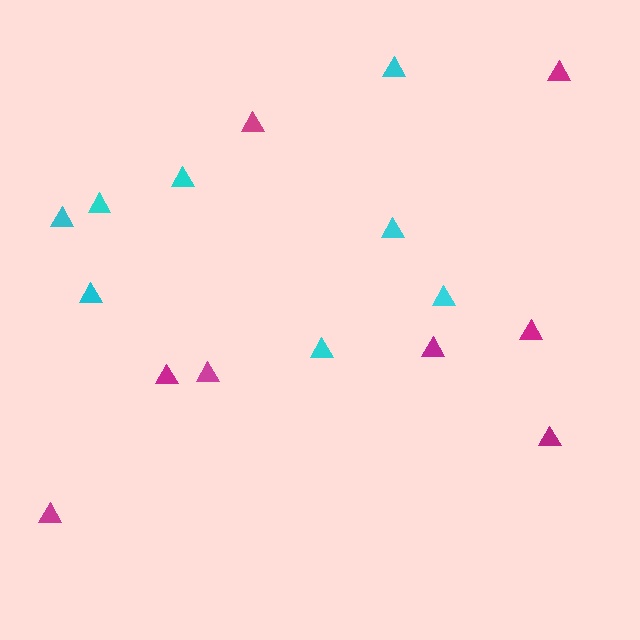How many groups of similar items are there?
There are 2 groups: one group of cyan triangles (8) and one group of magenta triangles (8).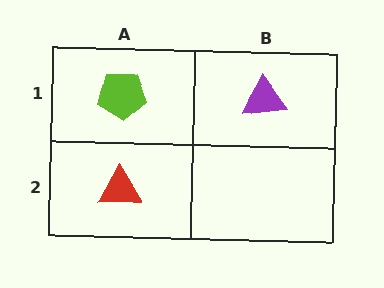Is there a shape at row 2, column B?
No, that cell is empty.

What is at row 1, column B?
A purple triangle.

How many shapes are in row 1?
2 shapes.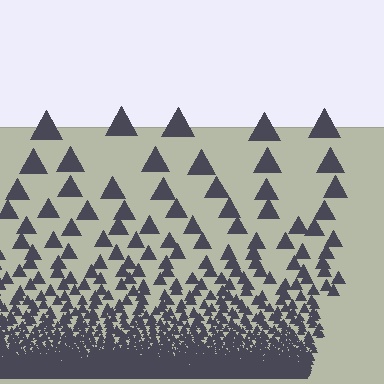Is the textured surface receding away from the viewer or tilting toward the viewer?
The surface appears to tilt toward the viewer. Texture elements get larger and sparser toward the top.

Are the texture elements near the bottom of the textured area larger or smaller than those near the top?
Smaller. The gradient is inverted — elements near the bottom are smaller and denser.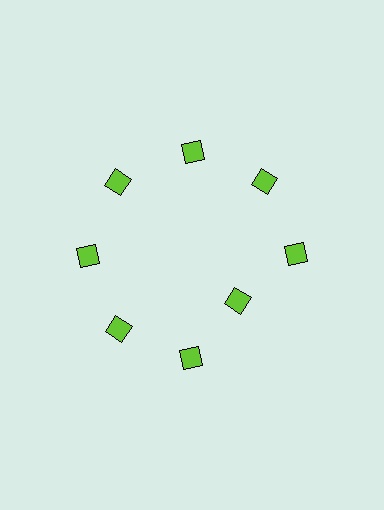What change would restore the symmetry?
The symmetry would be restored by moving it outward, back onto the ring so that all 8 diamonds sit at equal angles and equal distance from the center.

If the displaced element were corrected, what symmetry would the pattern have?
It would have 8-fold rotational symmetry — the pattern would map onto itself every 45 degrees.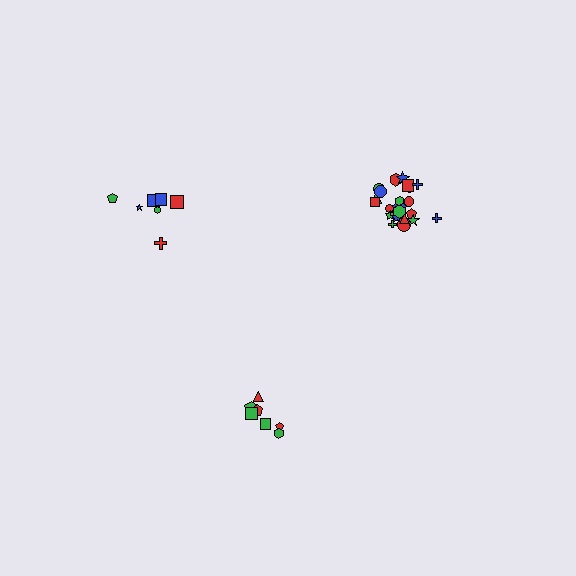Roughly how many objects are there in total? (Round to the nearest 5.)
Roughly 40 objects in total.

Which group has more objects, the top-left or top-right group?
The top-right group.